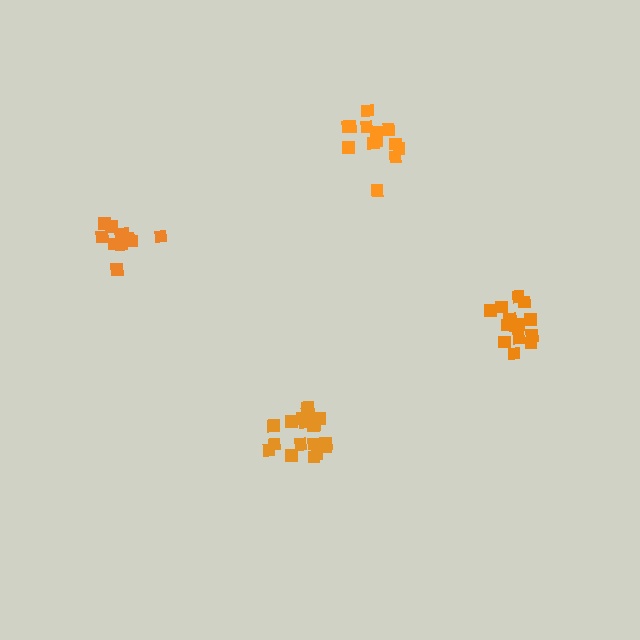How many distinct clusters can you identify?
There are 4 distinct clusters.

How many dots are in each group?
Group 1: 13 dots, Group 2: 15 dots, Group 3: 13 dots, Group 4: 18 dots (59 total).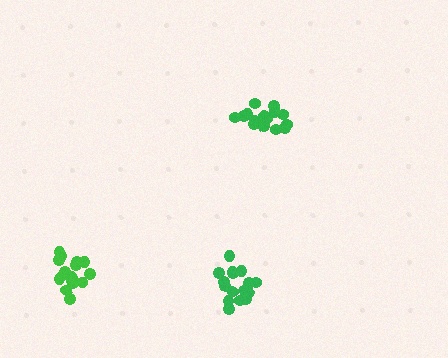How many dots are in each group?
Group 1: 17 dots, Group 2: 17 dots, Group 3: 16 dots (50 total).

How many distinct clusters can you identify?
There are 3 distinct clusters.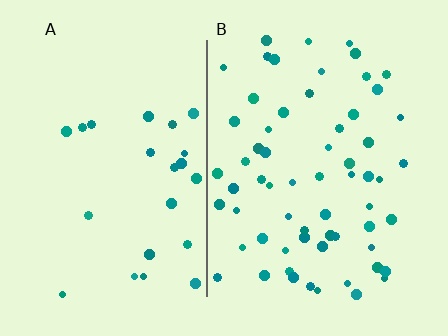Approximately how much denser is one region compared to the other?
Approximately 2.7× — region B over region A.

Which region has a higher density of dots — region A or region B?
B (the right).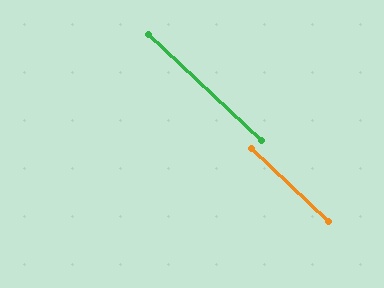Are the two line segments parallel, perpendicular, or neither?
Parallel — their directions differ by only 0.1°.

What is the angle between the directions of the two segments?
Approximately 0 degrees.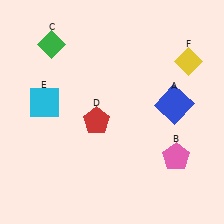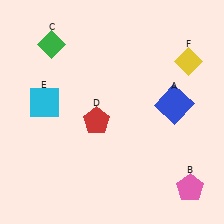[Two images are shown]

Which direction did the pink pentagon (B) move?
The pink pentagon (B) moved down.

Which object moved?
The pink pentagon (B) moved down.